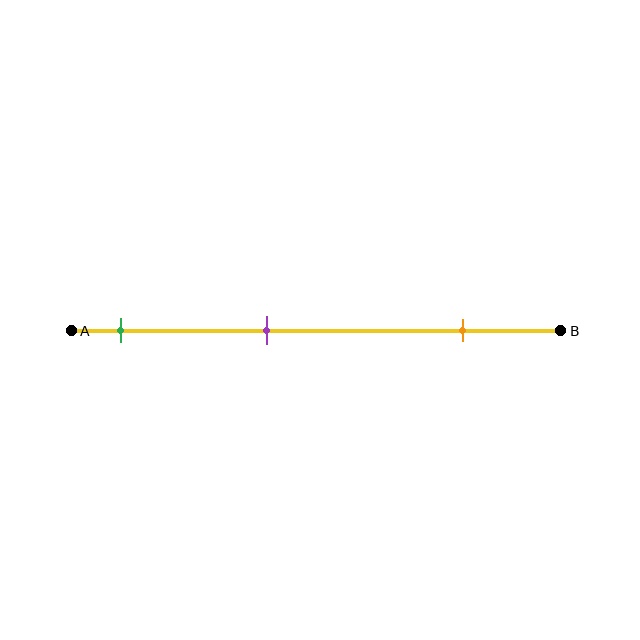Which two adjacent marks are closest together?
The green and purple marks are the closest adjacent pair.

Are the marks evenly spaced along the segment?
Yes, the marks are approximately evenly spaced.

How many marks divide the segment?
There are 3 marks dividing the segment.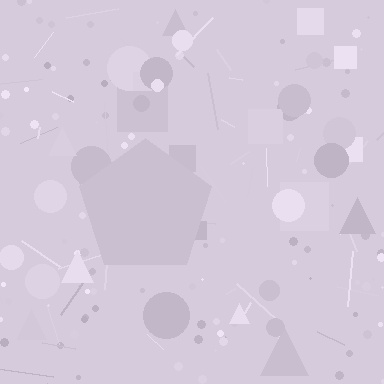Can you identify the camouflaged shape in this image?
The camouflaged shape is a pentagon.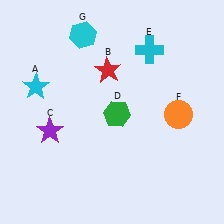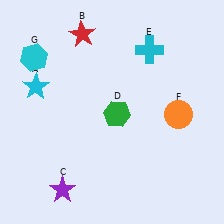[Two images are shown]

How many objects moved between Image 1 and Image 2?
3 objects moved between the two images.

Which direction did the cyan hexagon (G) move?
The cyan hexagon (G) moved left.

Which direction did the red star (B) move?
The red star (B) moved up.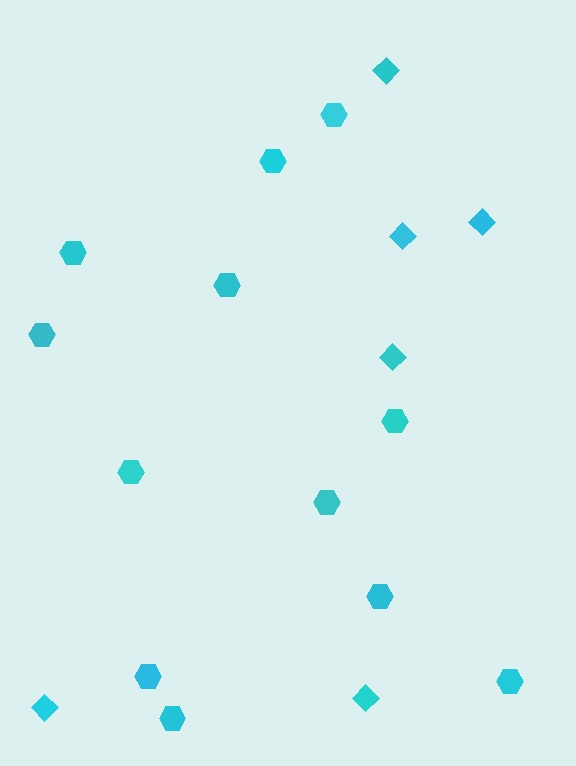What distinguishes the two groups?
There are 2 groups: one group of diamonds (6) and one group of hexagons (12).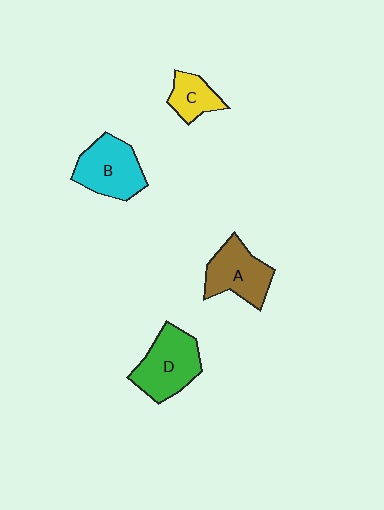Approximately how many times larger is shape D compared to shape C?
Approximately 1.9 times.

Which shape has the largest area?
Shape D (green).